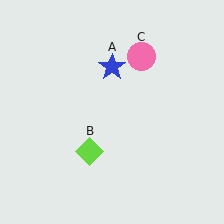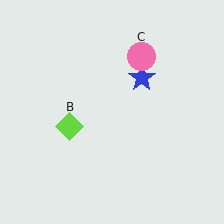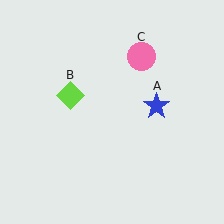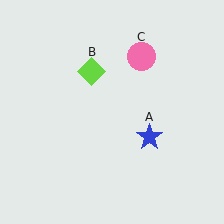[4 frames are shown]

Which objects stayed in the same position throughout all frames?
Pink circle (object C) remained stationary.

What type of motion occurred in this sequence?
The blue star (object A), lime diamond (object B) rotated clockwise around the center of the scene.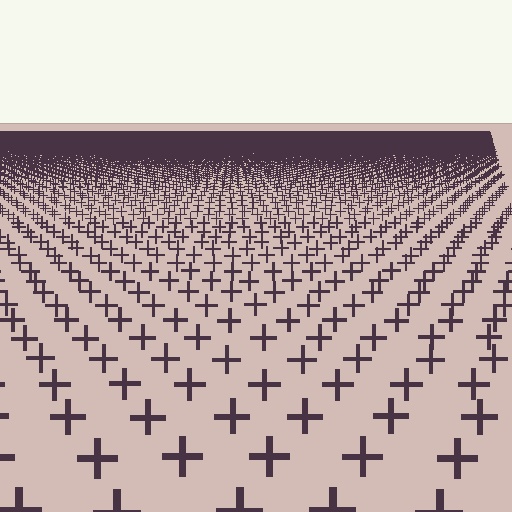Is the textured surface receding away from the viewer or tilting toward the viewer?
The surface is receding away from the viewer. Texture elements get smaller and denser toward the top.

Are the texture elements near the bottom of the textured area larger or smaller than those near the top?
Larger. Near the bottom, elements are closer to the viewer and appear at a bigger on-screen size.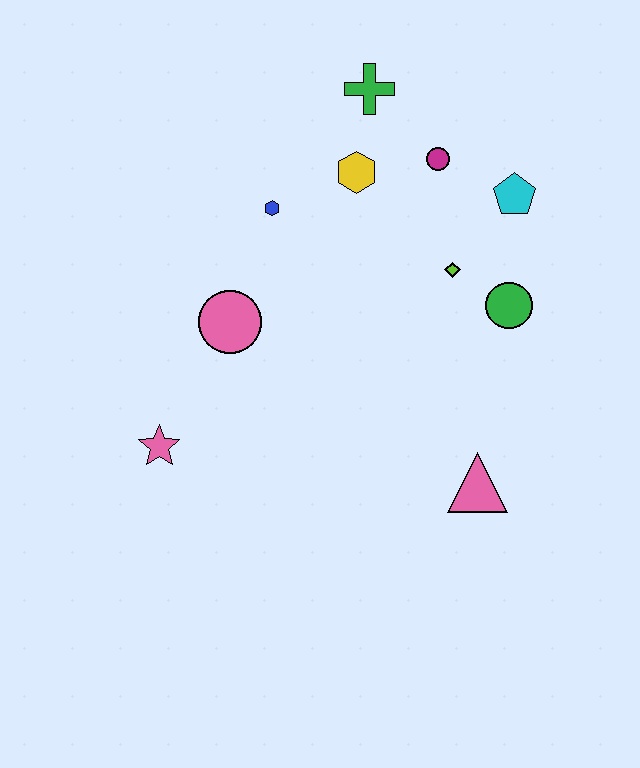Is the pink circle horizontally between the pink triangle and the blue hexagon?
No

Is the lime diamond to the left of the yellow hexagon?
No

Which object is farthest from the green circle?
The pink star is farthest from the green circle.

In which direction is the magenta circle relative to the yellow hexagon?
The magenta circle is to the right of the yellow hexagon.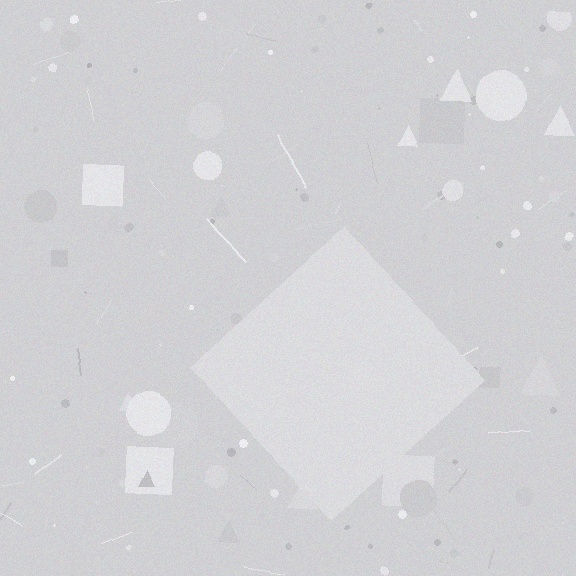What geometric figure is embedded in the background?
A diamond is embedded in the background.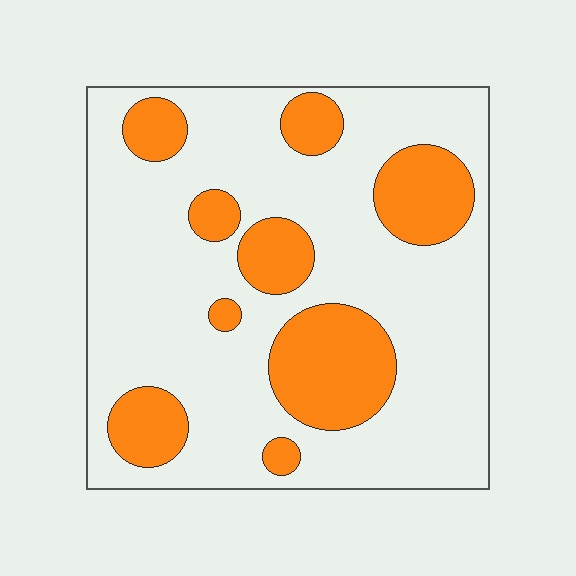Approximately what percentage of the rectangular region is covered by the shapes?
Approximately 25%.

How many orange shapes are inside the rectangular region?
9.